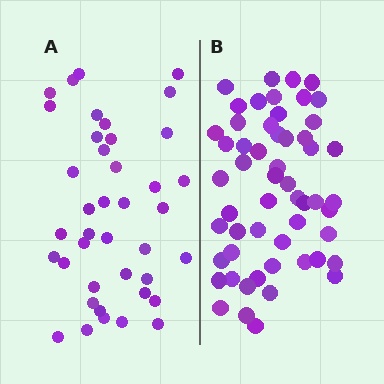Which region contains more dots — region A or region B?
Region B (the right region) has more dots.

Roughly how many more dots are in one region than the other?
Region B has approximately 15 more dots than region A.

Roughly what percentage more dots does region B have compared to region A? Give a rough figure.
About 40% more.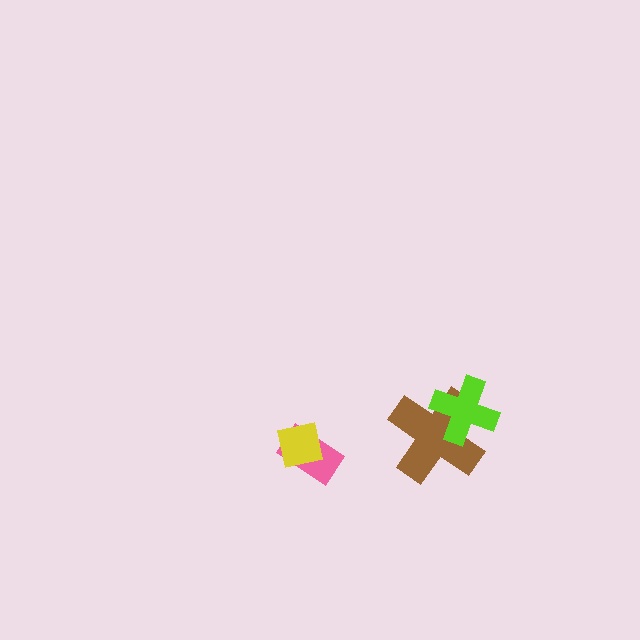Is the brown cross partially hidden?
Yes, it is partially covered by another shape.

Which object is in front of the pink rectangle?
The yellow square is in front of the pink rectangle.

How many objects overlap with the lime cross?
1 object overlaps with the lime cross.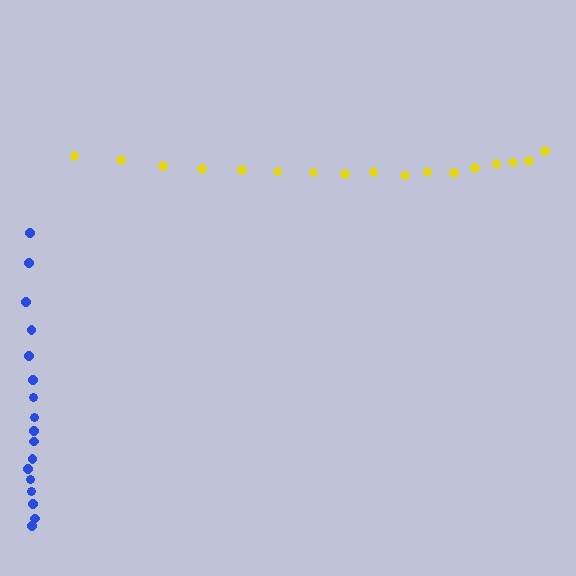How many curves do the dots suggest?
There are 2 distinct paths.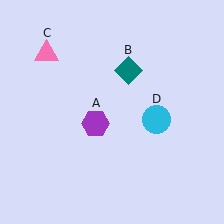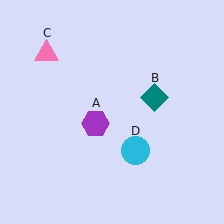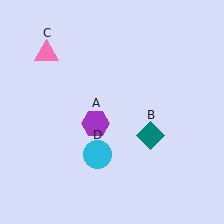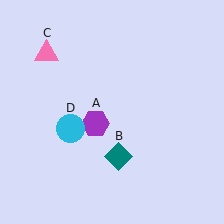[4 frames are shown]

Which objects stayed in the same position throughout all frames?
Purple hexagon (object A) and pink triangle (object C) remained stationary.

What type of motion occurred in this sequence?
The teal diamond (object B), cyan circle (object D) rotated clockwise around the center of the scene.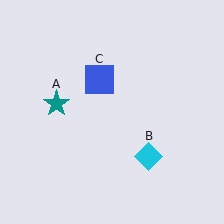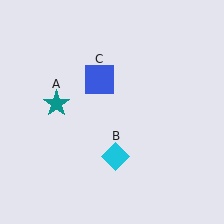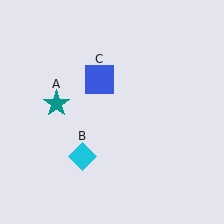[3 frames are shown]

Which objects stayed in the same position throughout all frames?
Teal star (object A) and blue square (object C) remained stationary.